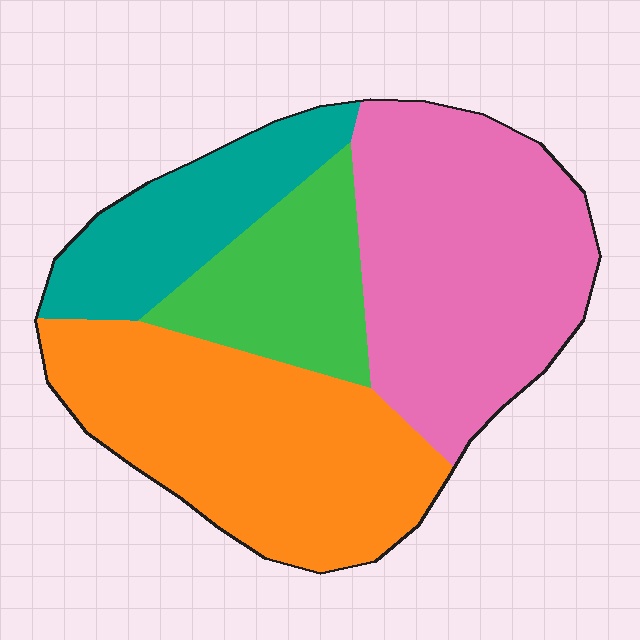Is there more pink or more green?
Pink.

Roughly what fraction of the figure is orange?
Orange covers roughly 35% of the figure.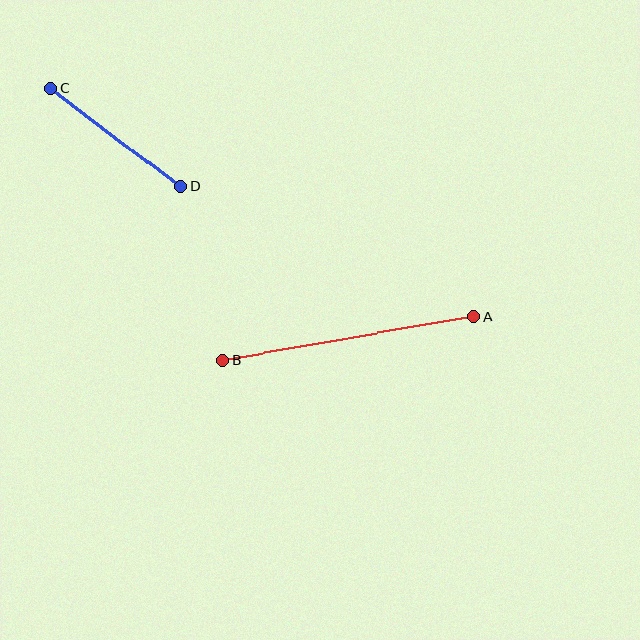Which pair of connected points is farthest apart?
Points A and B are farthest apart.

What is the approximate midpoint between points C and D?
The midpoint is at approximately (116, 138) pixels.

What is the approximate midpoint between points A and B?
The midpoint is at approximately (348, 338) pixels.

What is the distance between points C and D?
The distance is approximately 162 pixels.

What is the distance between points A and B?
The distance is approximately 255 pixels.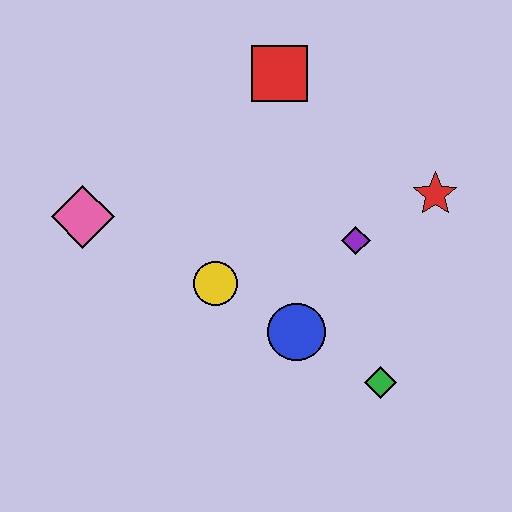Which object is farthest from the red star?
The pink diamond is farthest from the red star.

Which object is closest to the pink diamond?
The yellow circle is closest to the pink diamond.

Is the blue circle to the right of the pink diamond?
Yes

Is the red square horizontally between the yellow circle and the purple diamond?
Yes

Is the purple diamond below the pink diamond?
Yes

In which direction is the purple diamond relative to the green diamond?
The purple diamond is above the green diamond.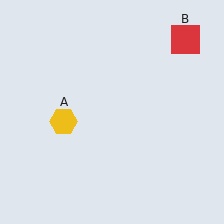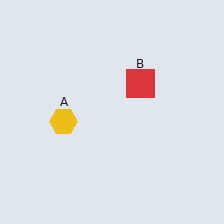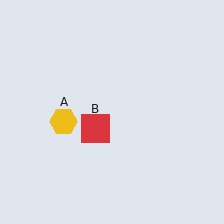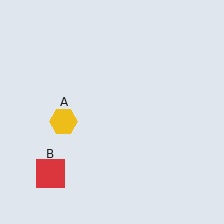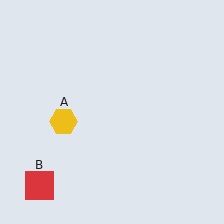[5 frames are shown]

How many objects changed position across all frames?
1 object changed position: red square (object B).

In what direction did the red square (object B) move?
The red square (object B) moved down and to the left.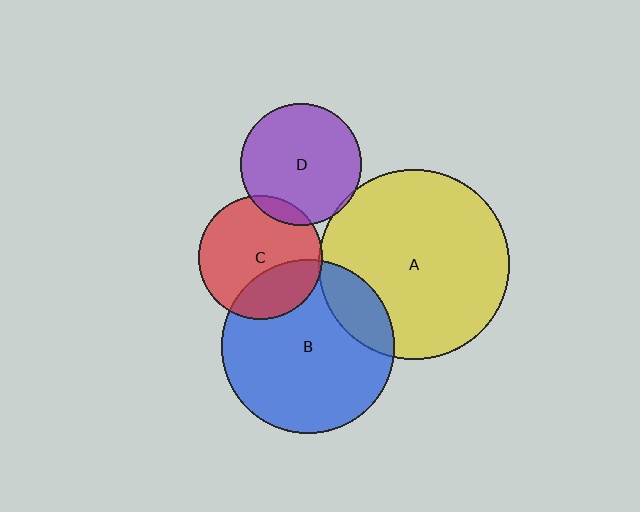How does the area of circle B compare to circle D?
Approximately 2.0 times.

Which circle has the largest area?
Circle A (yellow).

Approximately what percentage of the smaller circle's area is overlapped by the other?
Approximately 15%.